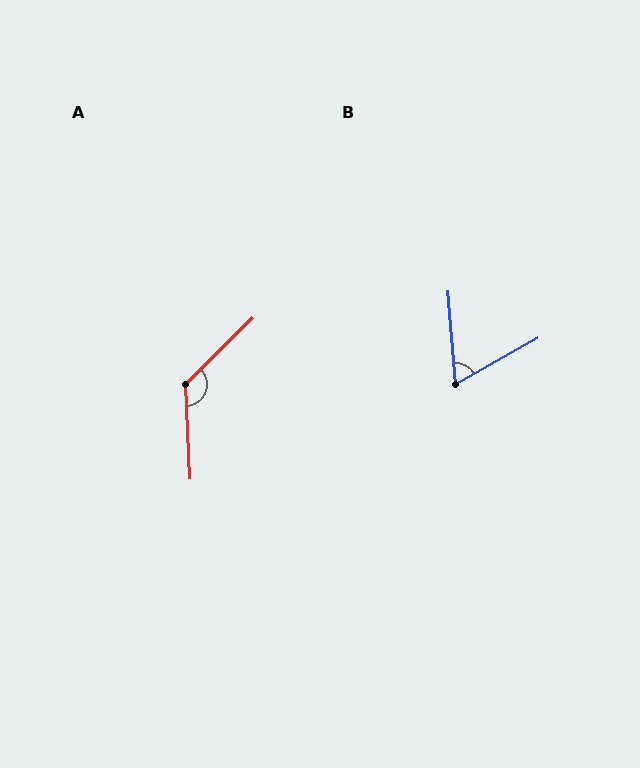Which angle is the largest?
A, at approximately 132 degrees.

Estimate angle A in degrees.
Approximately 132 degrees.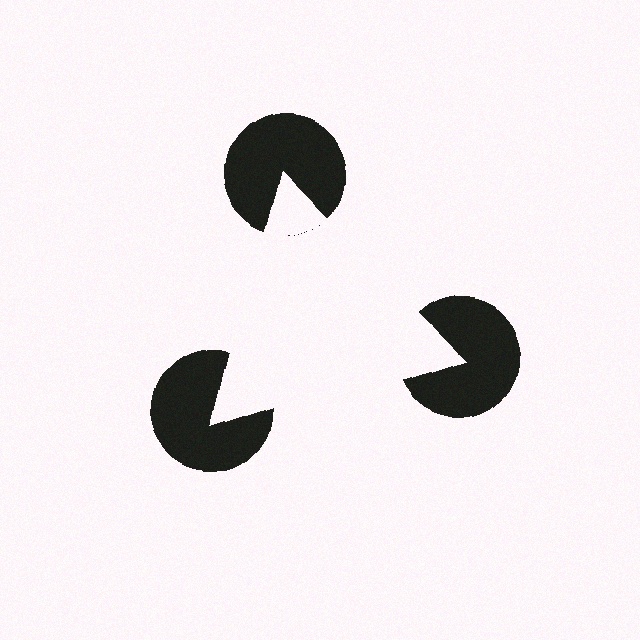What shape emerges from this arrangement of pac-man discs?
An illusory triangle — its edges are inferred from the aligned wedge cuts in the pac-man discs, not physically drawn.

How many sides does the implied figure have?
3 sides.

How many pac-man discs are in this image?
There are 3 — one at each vertex of the illusory triangle.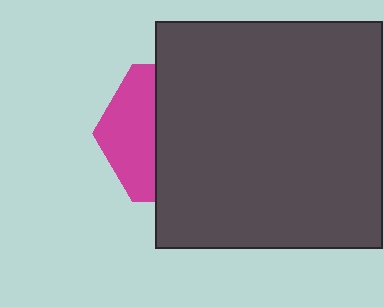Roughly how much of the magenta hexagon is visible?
A small part of it is visible (roughly 36%).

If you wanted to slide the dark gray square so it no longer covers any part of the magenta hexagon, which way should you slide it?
Slide it right — that is the most direct way to separate the two shapes.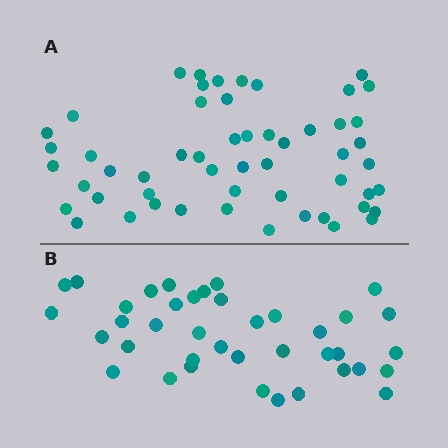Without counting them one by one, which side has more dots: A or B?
Region A (the top region) has more dots.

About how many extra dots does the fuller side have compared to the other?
Region A has approximately 15 more dots than region B.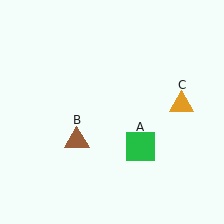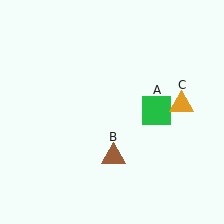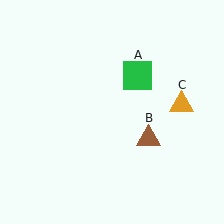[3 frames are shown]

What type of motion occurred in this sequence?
The green square (object A), brown triangle (object B) rotated counterclockwise around the center of the scene.